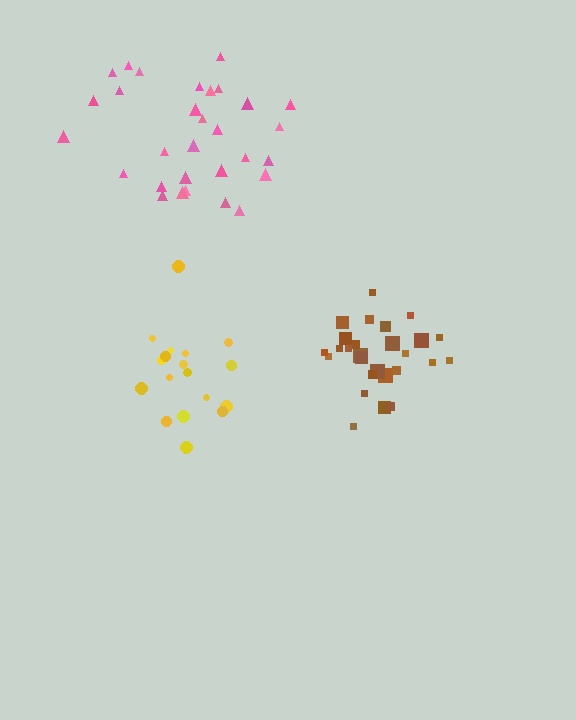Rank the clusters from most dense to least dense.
brown, yellow, pink.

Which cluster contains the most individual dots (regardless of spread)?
Pink (30).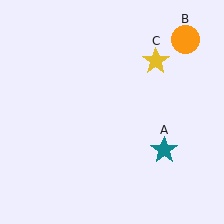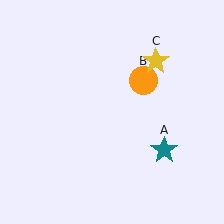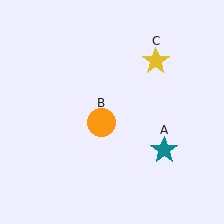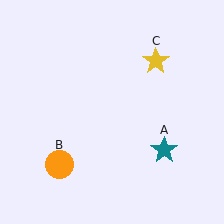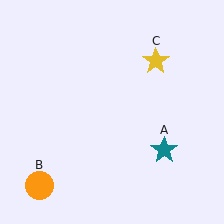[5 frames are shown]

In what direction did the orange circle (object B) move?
The orange circle (object B) moved down and to the left.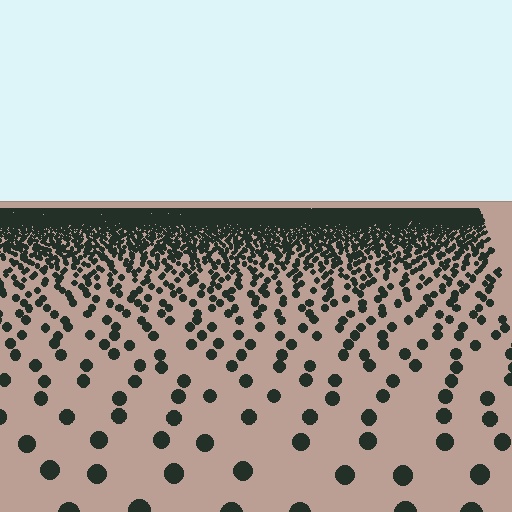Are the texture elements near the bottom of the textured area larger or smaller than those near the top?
Larger. Near the bottom, elements are closer to the viewer and appear at a bigger on-screen size.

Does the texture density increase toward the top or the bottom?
Density increases toward the top.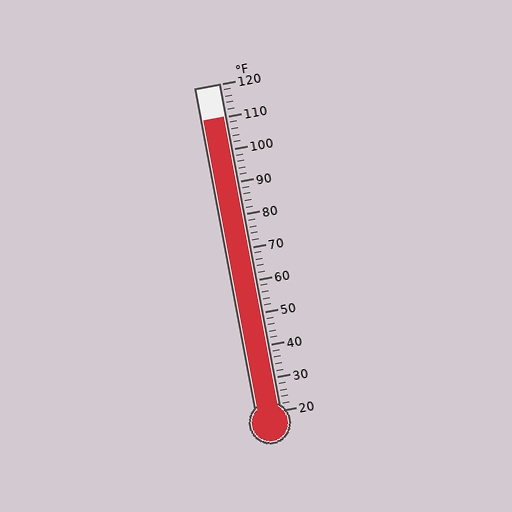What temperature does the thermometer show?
The thermometer shows approximately 110°F.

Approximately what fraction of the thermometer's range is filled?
The thermometer is filled to approximately 90% of its range.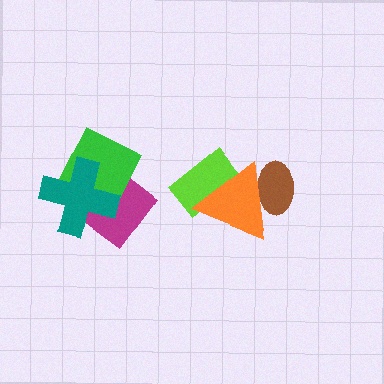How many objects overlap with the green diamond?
2 objects overlap with the green diamond.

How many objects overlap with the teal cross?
2 objects overlap with the teal cross.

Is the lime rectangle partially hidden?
Yes, it is partially covered by another shape.